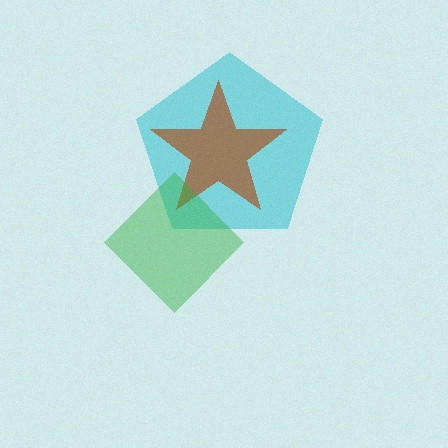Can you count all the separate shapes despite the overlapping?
Yes, there are 3 separate shapes.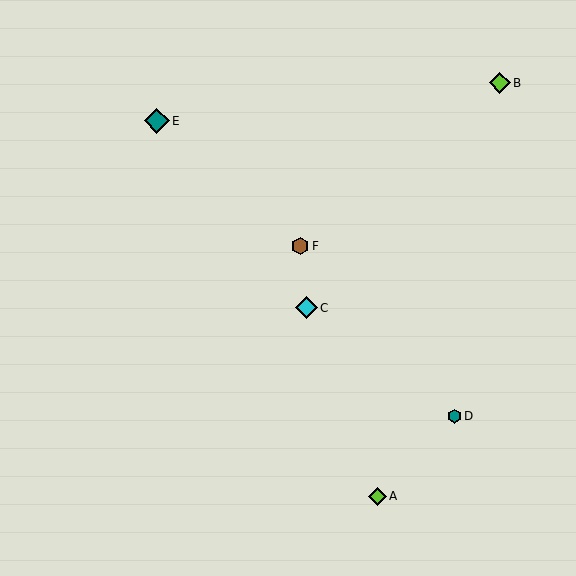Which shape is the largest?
The teal diamond (labeled E) is the largest.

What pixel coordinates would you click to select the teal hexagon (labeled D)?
Click at (454, 416) to select the teal hexagon D.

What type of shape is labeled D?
Shape D is a teal hexagon.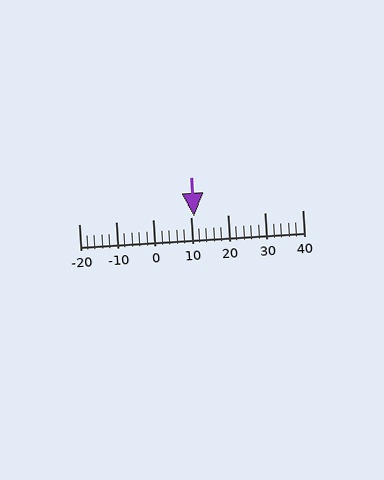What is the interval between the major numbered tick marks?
The major tick marks are spaced 10 units apart.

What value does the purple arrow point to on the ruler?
The purple arrow points to approximately 11.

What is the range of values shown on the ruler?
The ruler shows values from -20 to 40.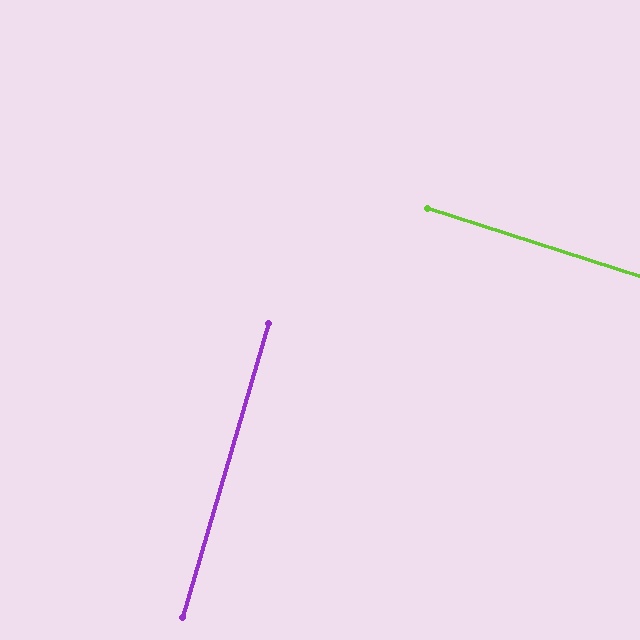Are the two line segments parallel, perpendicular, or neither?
Perpendicular — they meet at approximately 89°.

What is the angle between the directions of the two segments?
Approximately 89 degrees.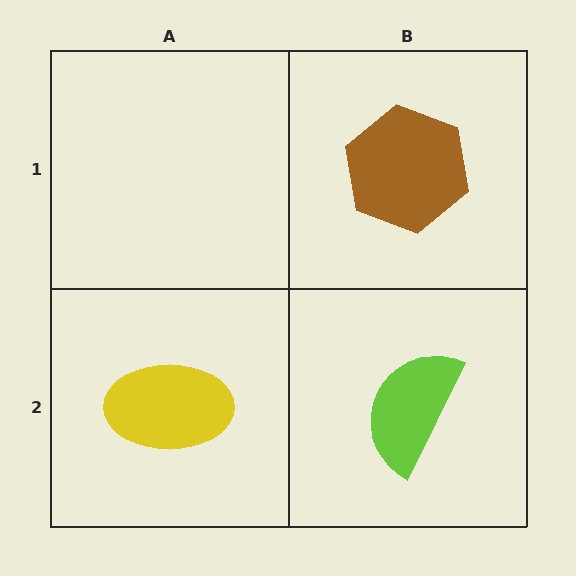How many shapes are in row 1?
1 shape.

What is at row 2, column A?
A yellow ellipse.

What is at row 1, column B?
A brown hexagon.